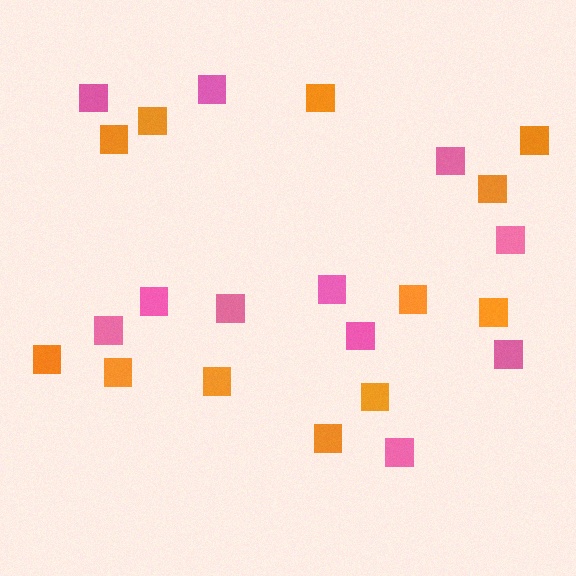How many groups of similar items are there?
There are 2 groups: one group of pink squares (11) and one group of orange squares (12).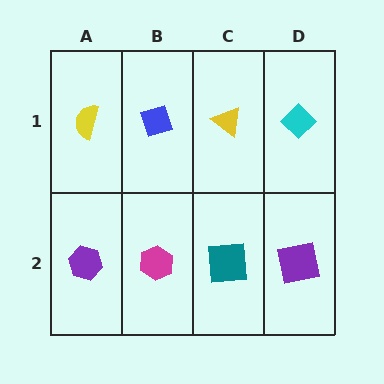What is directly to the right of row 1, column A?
A blue diamond.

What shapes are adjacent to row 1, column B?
A magenta hexagon (row 2, column B), a yellow semicircle (row 1, column A), a yellow triangle (row 1, column C).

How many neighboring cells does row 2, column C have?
3.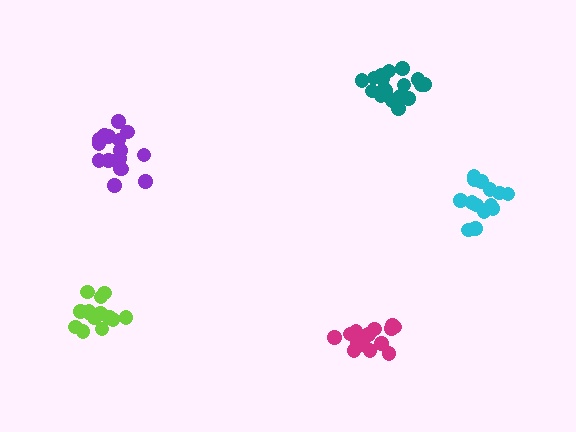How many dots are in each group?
Group 1: 14 dots, Group 2: 14 dots, Group 3: 16 dots, Group 4: 19 dots, Group 5: 14 dots (77 total).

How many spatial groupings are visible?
There are 5 spatial groupings.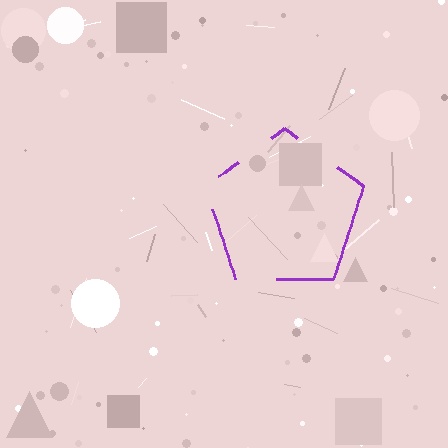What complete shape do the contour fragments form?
The contour fragments form a pentagon.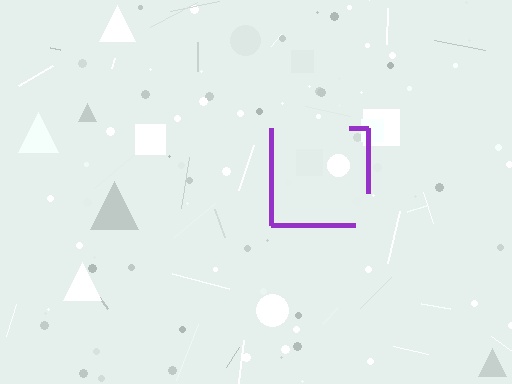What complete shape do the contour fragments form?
The contour fragments form a square.